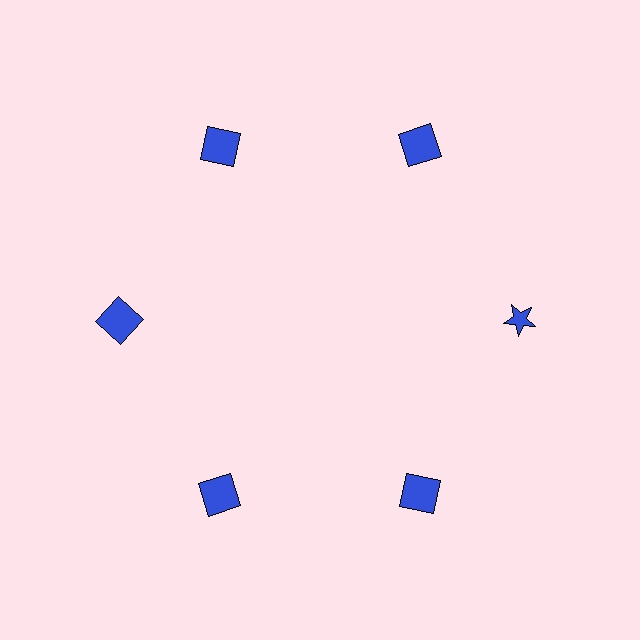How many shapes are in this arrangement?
There are 6 shapes arranged in a ring pattern.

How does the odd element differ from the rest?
It has a different shape: star instead of square.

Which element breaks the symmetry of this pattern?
The blue star at roughly the 3 o'clock position breaks the symmetry. All other shapes are blue squares.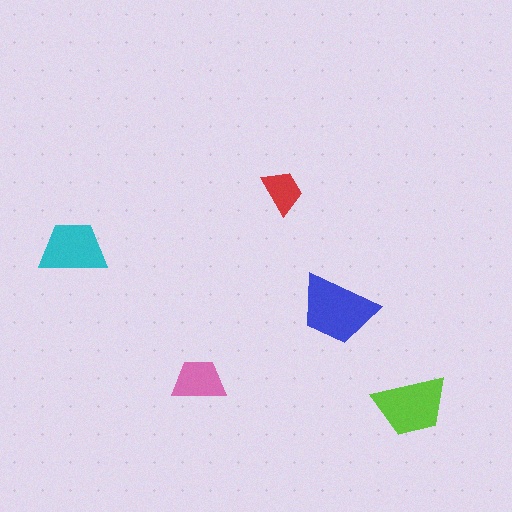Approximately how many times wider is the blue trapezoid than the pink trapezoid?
About 1.5 times wider.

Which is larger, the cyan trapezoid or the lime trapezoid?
The lime one.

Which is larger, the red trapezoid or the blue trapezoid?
The blue one.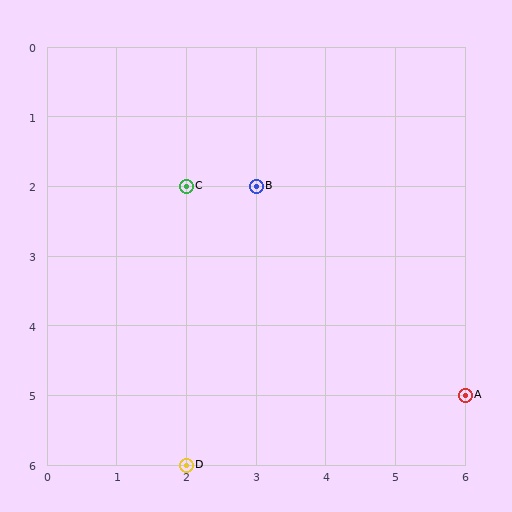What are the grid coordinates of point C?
Point C is at grid coordinates (2, 2).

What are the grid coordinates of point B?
Point B is at grid coordinates (3, 2).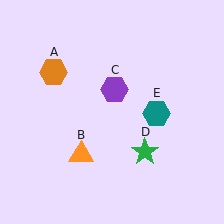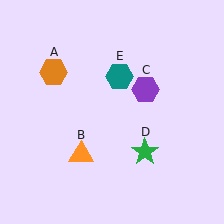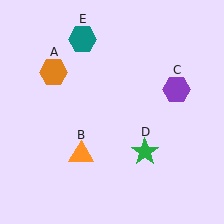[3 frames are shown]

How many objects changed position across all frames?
2 objects changed position: purple hexagon (object C), teal hexagon (object E).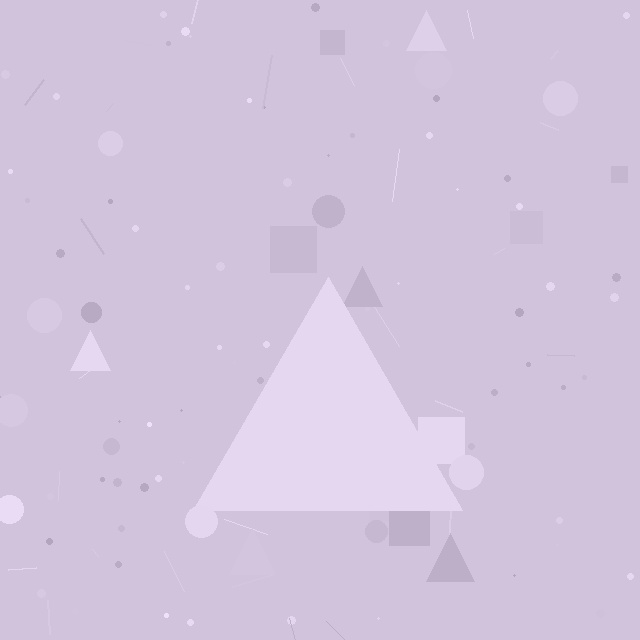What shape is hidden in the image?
A triangle is hidden in the image.